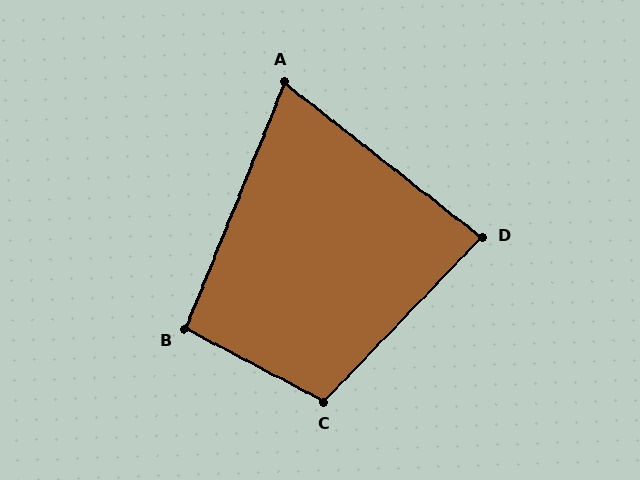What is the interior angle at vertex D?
Approximately 84 degrees (acute).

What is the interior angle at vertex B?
Approximately 96 degrees (obtuse).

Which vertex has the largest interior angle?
C, at approximately 106 degrees.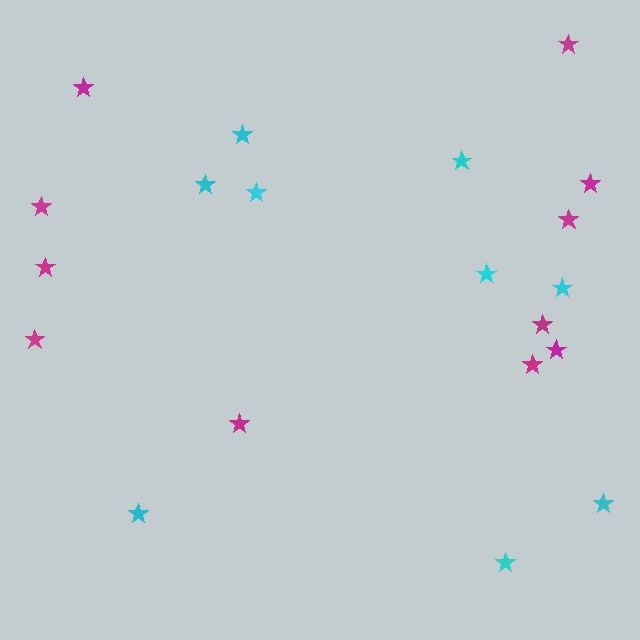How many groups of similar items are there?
There are 2 groups: one group of magenta stars (11) and one group of cyan stars (9).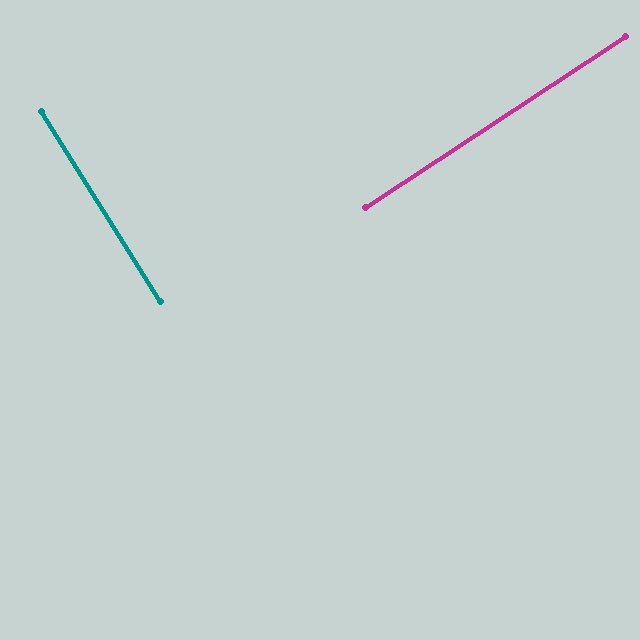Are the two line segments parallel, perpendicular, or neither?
Perpendicular — they meet at approximately 89°.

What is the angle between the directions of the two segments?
Approximately 89 degrees.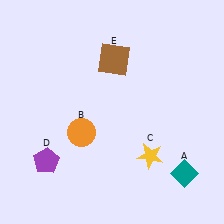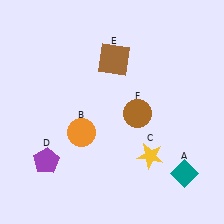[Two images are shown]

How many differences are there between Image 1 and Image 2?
There is 1 difference between the two images.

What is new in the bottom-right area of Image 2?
A brown circle (F) was added in the bottom-right area of Image 2.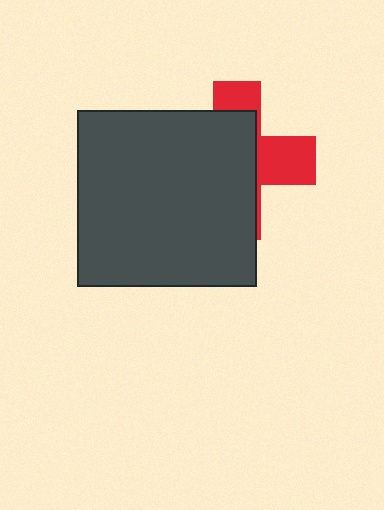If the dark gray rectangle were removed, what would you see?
You would see the complete red cross.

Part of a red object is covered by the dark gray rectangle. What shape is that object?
It is a cross.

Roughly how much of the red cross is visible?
A small part of it is visible (roughly 35%).